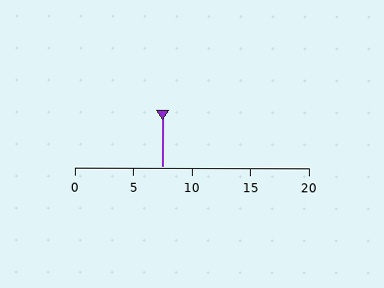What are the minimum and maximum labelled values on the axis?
The axis runs from 0 to 20.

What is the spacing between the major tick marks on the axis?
The major ticks are spaced 5 apart.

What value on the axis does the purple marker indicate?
The marker indicates approximately 7.5.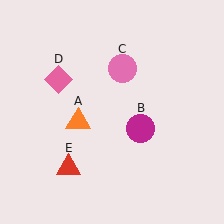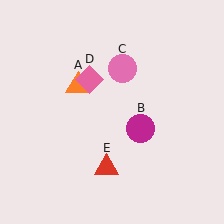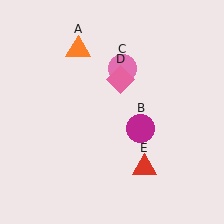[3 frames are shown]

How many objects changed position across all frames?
3 objects changed position: orange triangle (object A), pink diamond (object D), red triangle (object E).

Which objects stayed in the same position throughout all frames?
Magenta circle (object B) and pink circle (object C) remained stationary.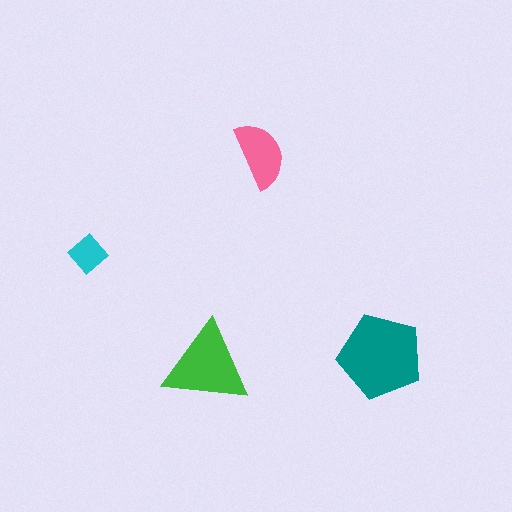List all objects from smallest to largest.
The cyan diamond, the pink semicircle, the green triangle, the teal pentagon.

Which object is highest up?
The pink semicircle is topmost.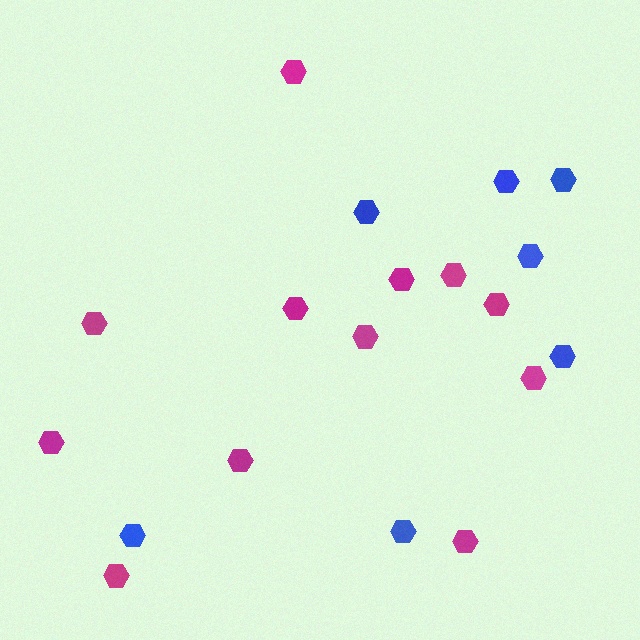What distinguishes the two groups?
There are 2 groups: one group of magenta hexagons (12) and one group of blue hexagons (7).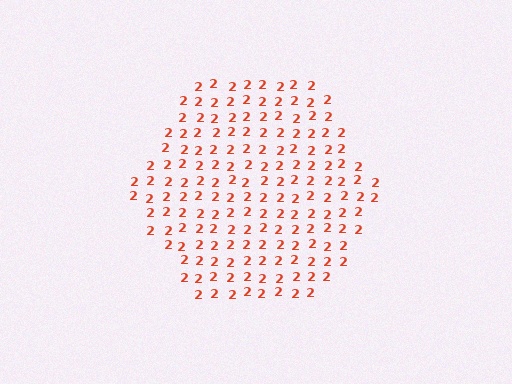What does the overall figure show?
The overall figure shows a hexagon.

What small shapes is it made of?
It is made of small digit 2's.